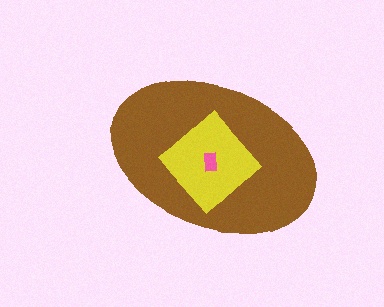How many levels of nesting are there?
3.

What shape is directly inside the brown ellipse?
The yellow diamond.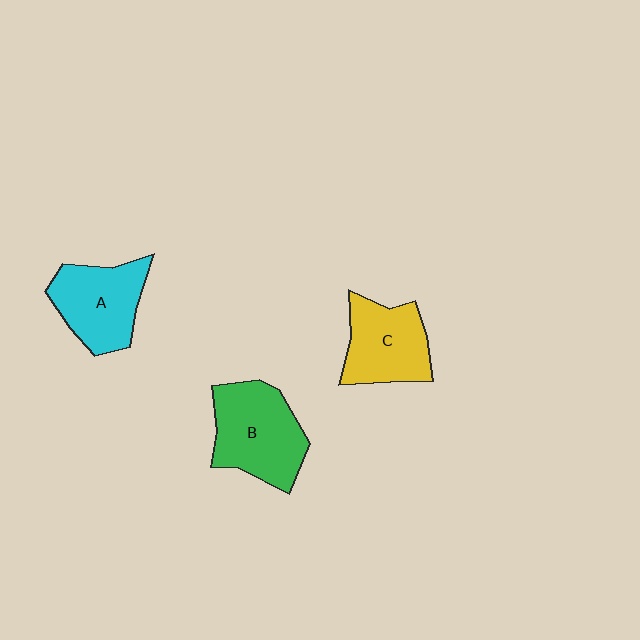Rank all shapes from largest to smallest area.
From largest to smallest: B (green), A (cyan), C (yellow).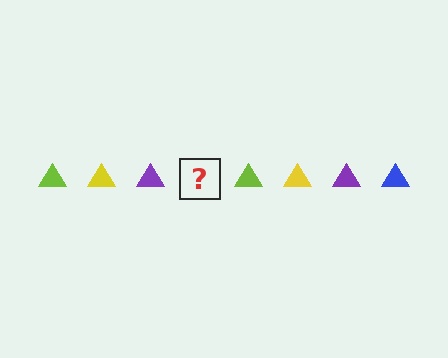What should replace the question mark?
The question mark should be replaced with a blue triangle.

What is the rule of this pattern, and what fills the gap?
The rule is that the pattern cycles through lime, yellow, purple, blue triangles. The gap should be filled with a blue triangle.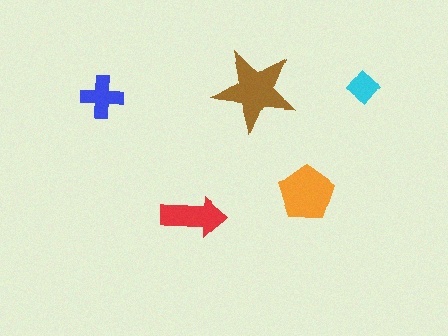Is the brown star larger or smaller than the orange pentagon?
Larger.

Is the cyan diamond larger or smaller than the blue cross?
Smaller.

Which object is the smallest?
The cyan diamond.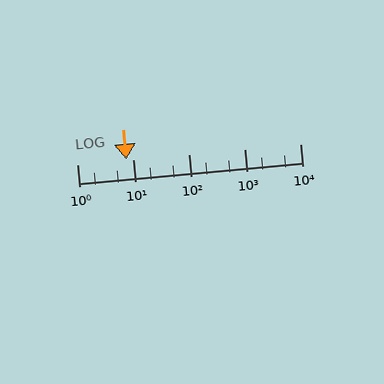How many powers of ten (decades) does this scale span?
The scale spans 4 decades, from 1 to 10000.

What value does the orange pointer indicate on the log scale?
The pointer indicates approximately 7.5.